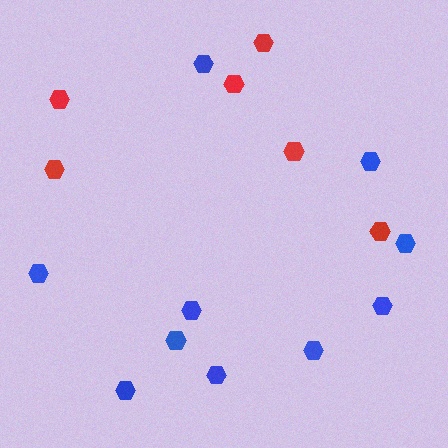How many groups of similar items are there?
There are 2 groups: one group of red hexagons (6) and one group of blue hexagons (10).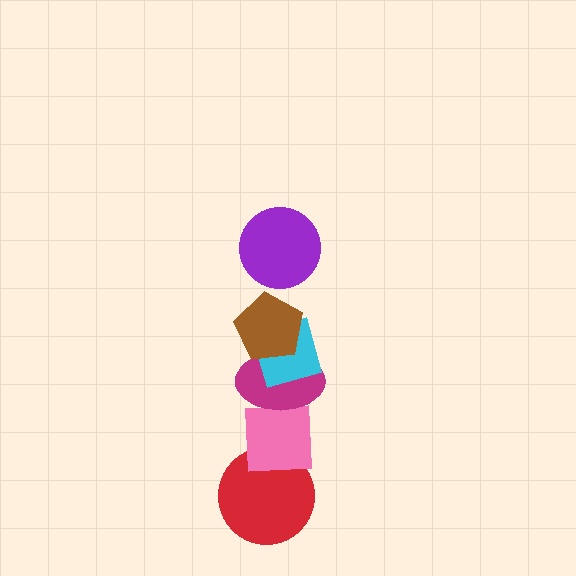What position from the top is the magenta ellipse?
The magenta ellipse is 4th from the top.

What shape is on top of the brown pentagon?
The purple circle is on top of the brown pentagon.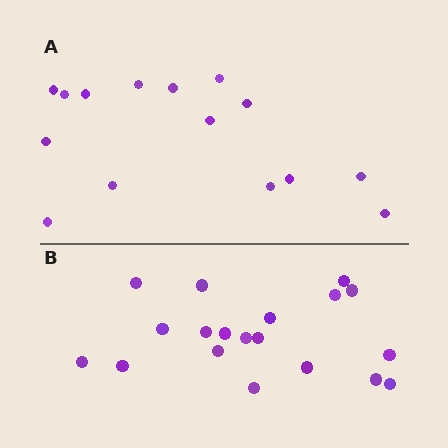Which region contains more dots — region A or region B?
Region B (the bottom region) has more dots.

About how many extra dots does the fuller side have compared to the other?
Region B has about 4 more dots than region A.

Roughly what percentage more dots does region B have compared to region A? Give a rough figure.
About 25% more.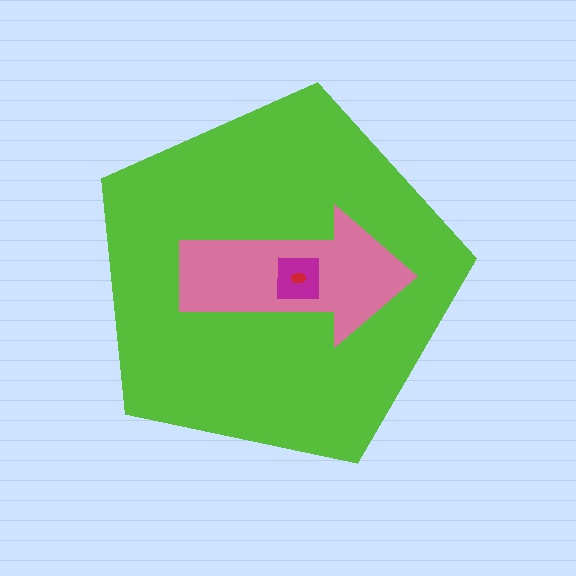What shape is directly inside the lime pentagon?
The pink arrow.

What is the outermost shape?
The lime pentagon.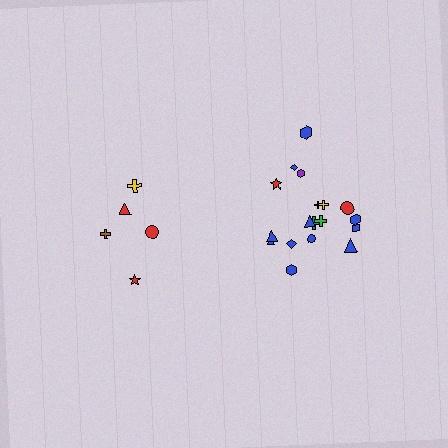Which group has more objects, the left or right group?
The right group.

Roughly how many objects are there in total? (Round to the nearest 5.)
Roughly 25 objects in total.